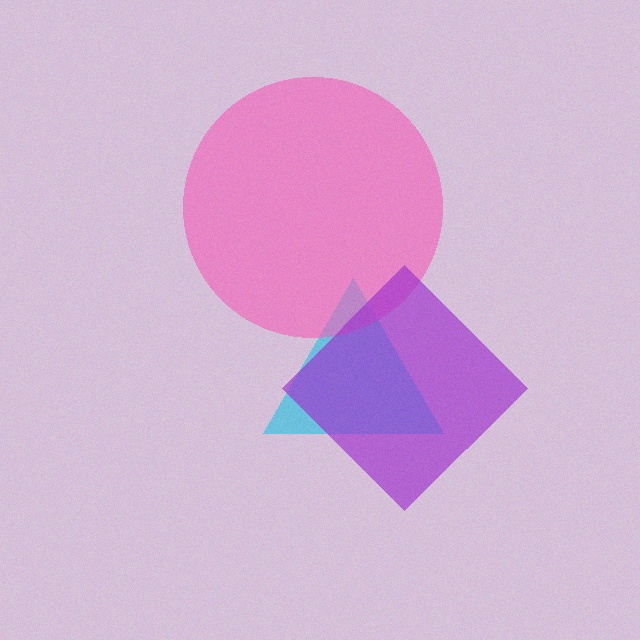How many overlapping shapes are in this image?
There are 3 overlapping shapes in the image.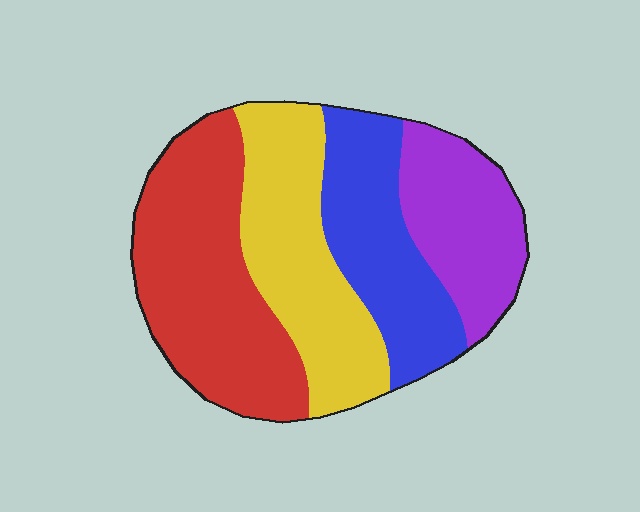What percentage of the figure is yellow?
Yellow takes up between a sixth and a third of the figure.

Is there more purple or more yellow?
Yellow.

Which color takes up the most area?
Red, at roughly 35%.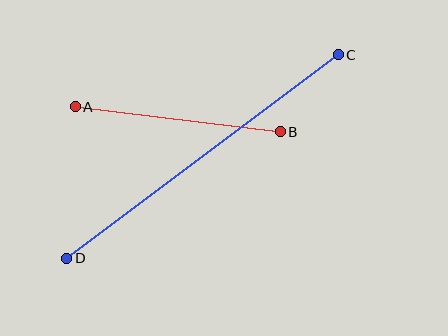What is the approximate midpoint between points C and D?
The midpoint is at approximately (202, 157) pixels.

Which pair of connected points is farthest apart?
Points C and D are farthest apart.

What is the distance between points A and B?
The distance is approximately 206 pixels.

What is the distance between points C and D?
The distance is approximately 339 pixels.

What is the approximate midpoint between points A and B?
The midpoint is at approximately (178, 119) pixels.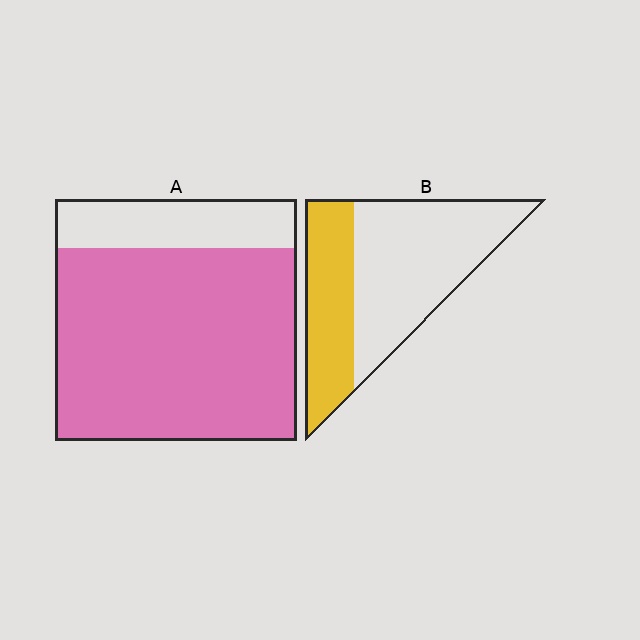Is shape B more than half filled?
No.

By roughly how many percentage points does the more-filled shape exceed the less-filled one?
By roughly 45 percentage points (A over B).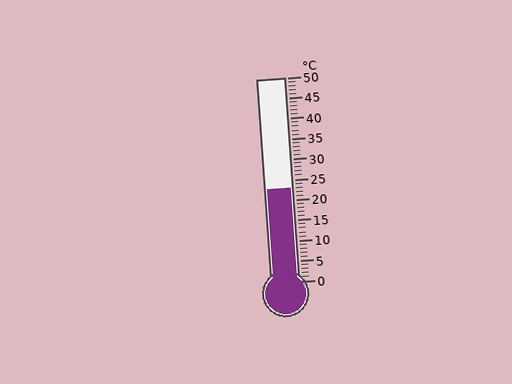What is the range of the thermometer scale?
The thermometer scale ranges from 0°C to 50°C.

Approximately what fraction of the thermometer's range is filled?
The thermometer is filled to approximately 45% of its range.